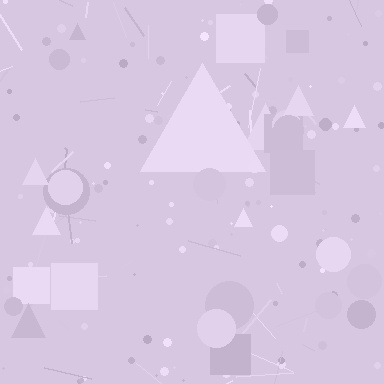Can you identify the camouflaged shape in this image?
The camouflaged shape is a triangle.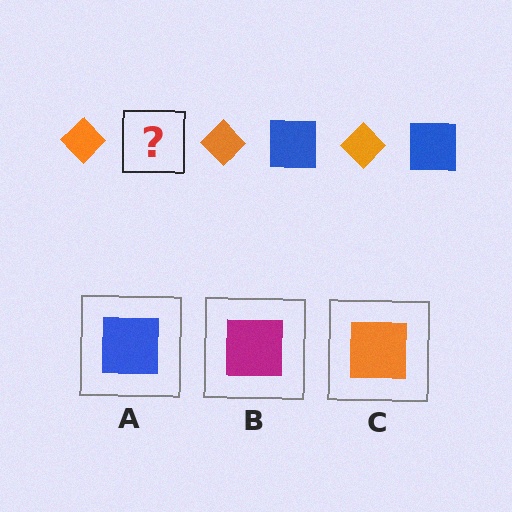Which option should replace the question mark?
Option A.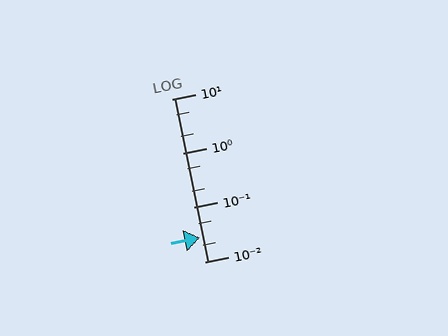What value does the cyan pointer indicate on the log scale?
The pointer indicates approximately 0.028.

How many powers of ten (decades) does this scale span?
The scale spans 3 decades, from 0.01 to 10.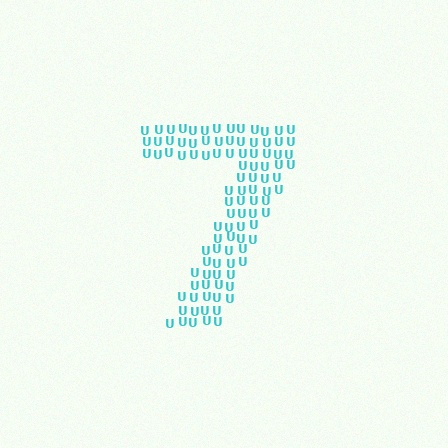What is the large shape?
The large shape is the digit 7.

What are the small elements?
The small elements are letter U's.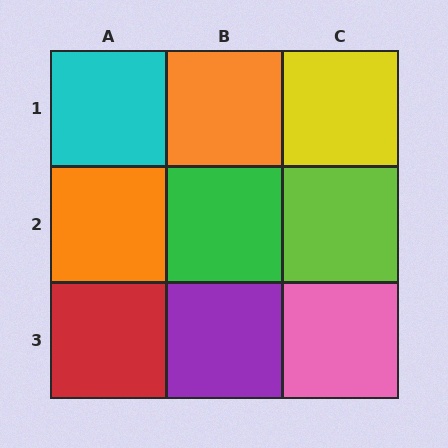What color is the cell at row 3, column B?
Purple.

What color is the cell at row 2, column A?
Orange.